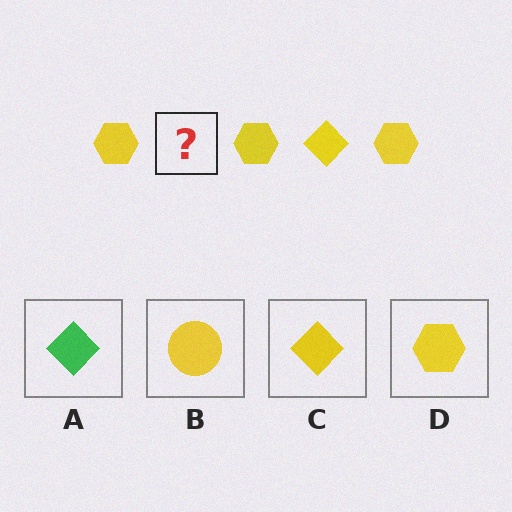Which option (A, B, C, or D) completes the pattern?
C.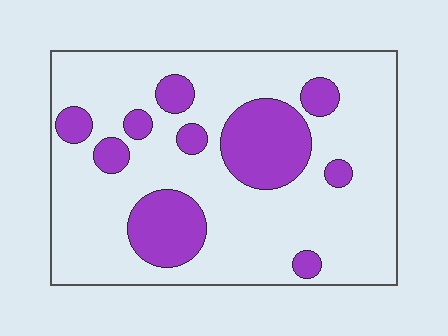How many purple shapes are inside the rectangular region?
10.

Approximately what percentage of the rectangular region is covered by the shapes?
Approximately 25%.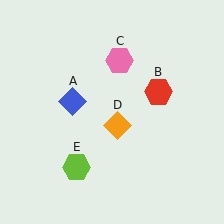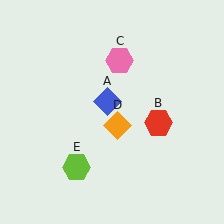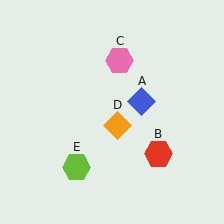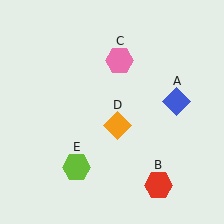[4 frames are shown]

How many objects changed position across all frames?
2 objects changed position: blue diamond (object A), red hexagon (object B).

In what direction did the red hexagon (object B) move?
The red hexagon (object B) moved down.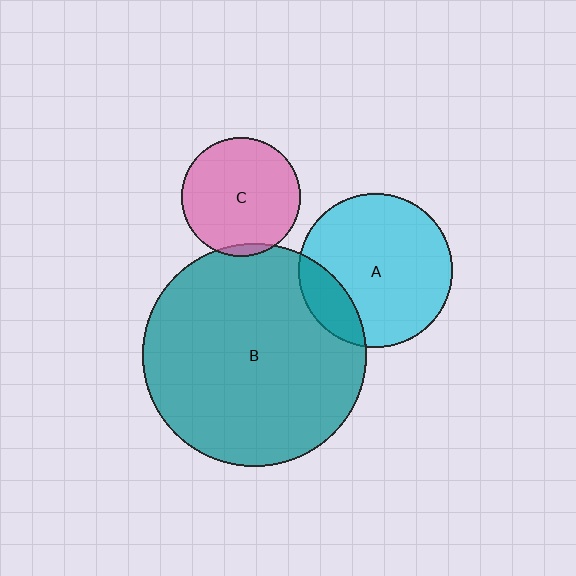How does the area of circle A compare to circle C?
Approximately 1.7 times.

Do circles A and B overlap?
Yes.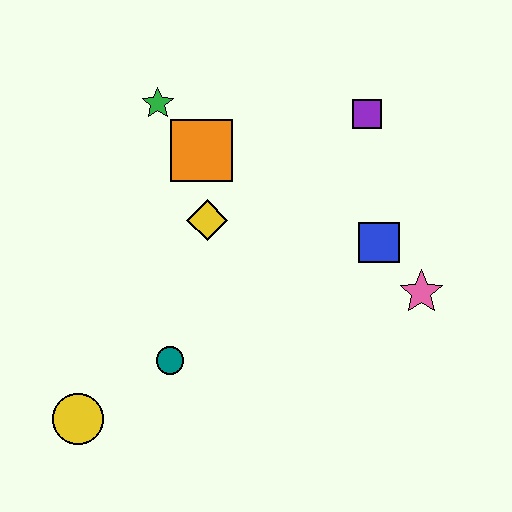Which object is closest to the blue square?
The pink star is closest to the blue square.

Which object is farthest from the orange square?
The yellow circle is farthest from the orange square.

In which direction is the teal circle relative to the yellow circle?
The teal circle is to the right of the yellow circle.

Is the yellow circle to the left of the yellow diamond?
Yes